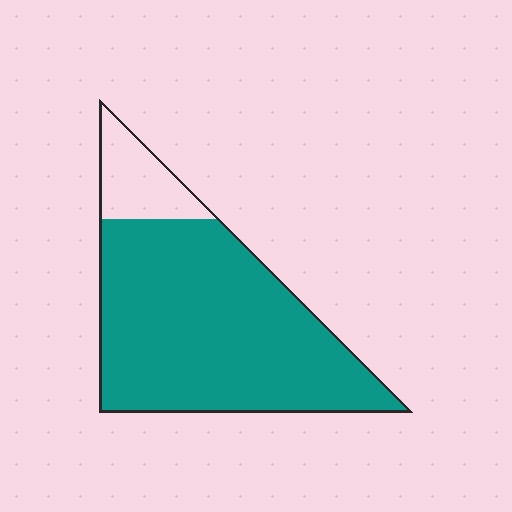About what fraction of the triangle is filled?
About five sixths (5/6).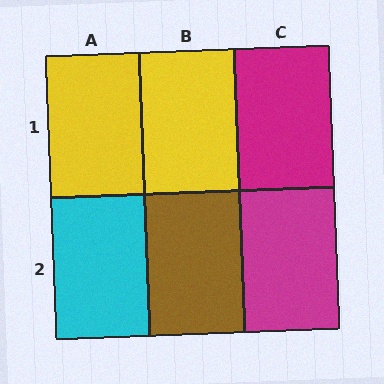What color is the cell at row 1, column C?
Magenta.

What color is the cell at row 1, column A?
Yellow.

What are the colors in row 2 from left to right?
Cyan, brown, magenta.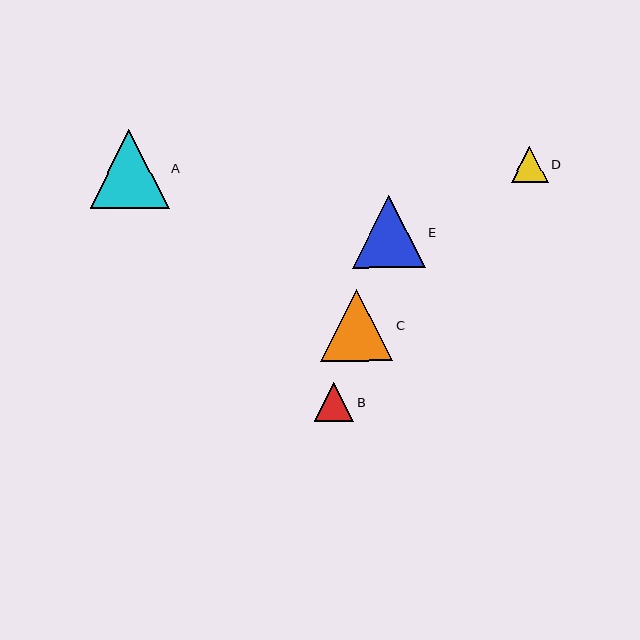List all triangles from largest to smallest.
From largest to smallest: A, E, C, B, D.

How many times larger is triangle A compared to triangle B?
Triangle A is approximately 2.0 times the size of triangle B.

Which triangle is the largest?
Triangle A is the largest with a size of approximately 79 pixels.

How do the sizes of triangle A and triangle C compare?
Triangle A and triangle C are approximately the same size.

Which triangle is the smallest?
Triangle D is the smallest with a size of approximately 37 pixels.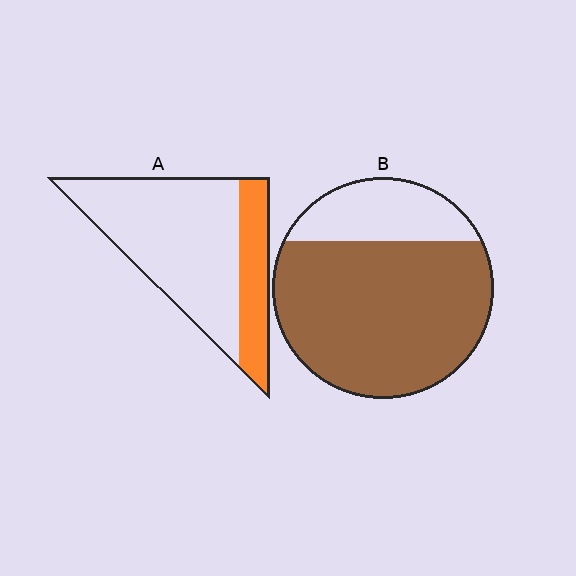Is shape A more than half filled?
No.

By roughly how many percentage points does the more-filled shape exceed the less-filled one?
By roughly 50 percentage points (B over A).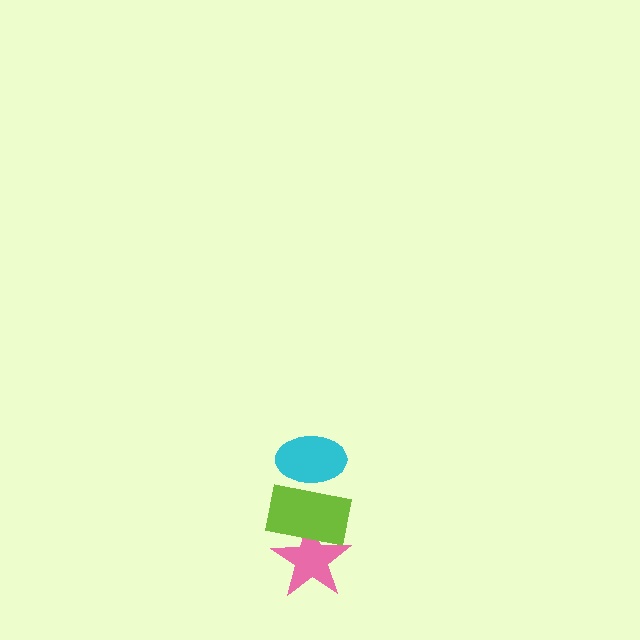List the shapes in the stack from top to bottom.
From top to bottom: the cyan ellipse, the lime rectangle, the pink star.